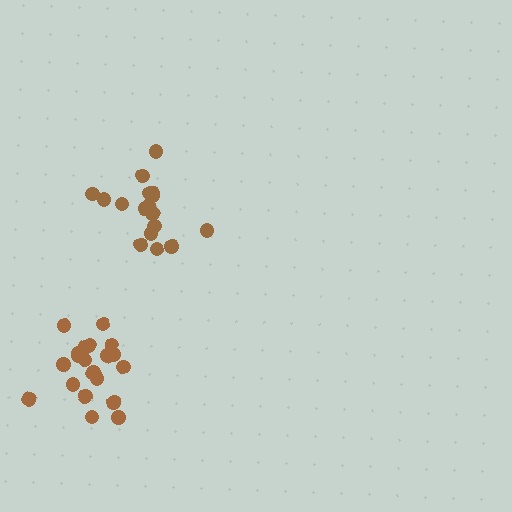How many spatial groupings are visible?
There are 2 spatial groupings.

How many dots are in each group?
Group 1: 18 dots, Group 2: 20 dots (38 total).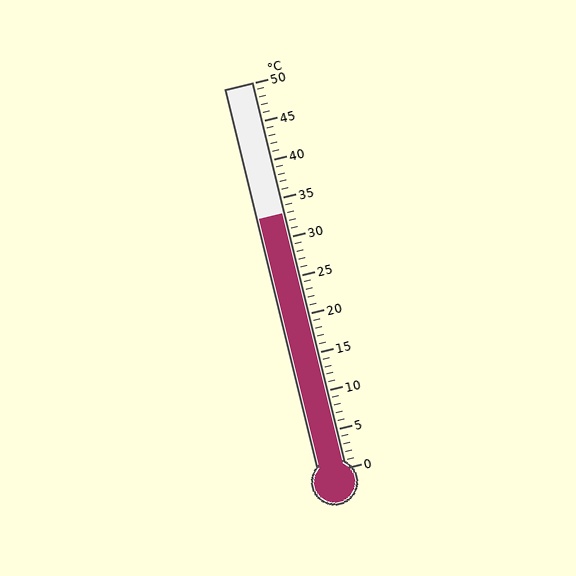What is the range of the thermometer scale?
The thermometer scale ranges from 0°C to 50°C.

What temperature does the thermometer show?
The thermometer shows approximately 33°C.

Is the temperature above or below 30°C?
The temperature is above 30°C.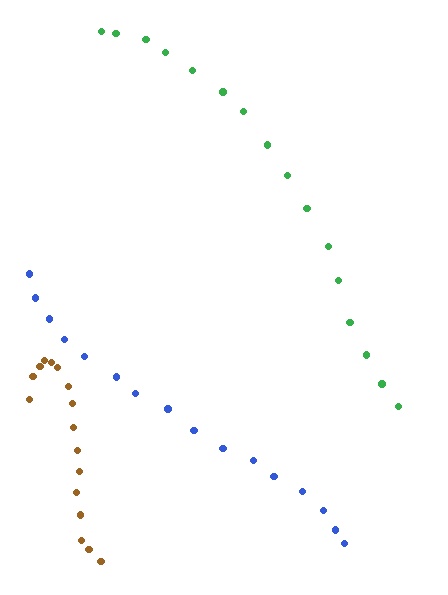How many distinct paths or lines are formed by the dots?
There are 3 distinct paths.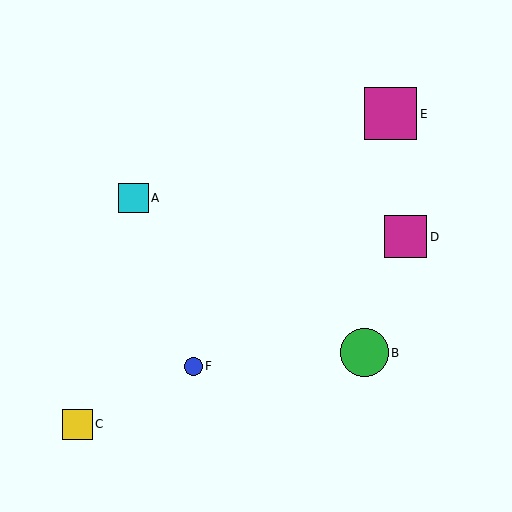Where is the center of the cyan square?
The center of the cyan square is at (133, 198).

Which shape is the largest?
The magenta square (labeled E) is the largest.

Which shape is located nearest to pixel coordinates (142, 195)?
The cyan square (labeled A) at (133, 198) is nearest to that location.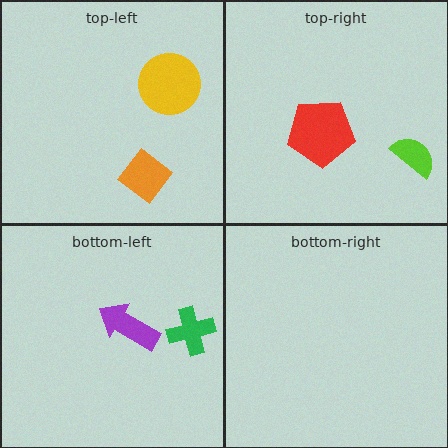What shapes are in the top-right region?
The lime semicircle, the red pentagon.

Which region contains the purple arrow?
The bottom-left region.